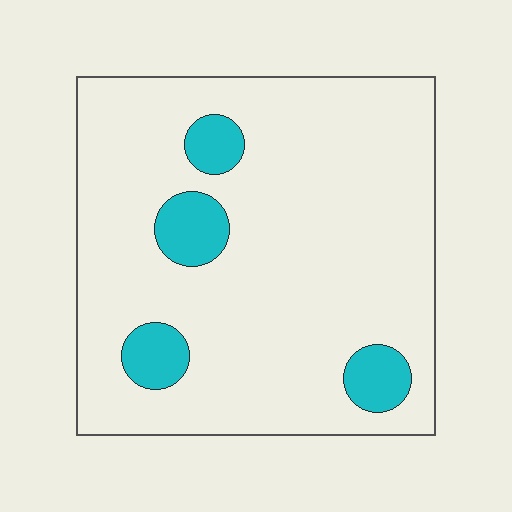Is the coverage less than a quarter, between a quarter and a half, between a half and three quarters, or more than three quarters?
Less than a quarter.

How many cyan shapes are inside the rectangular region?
4.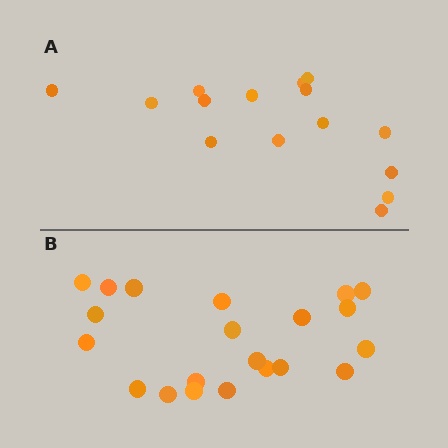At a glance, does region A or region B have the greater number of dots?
Region B (the bottom region) has more dots.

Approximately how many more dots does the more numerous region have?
Region B has about 6 more dots than region A.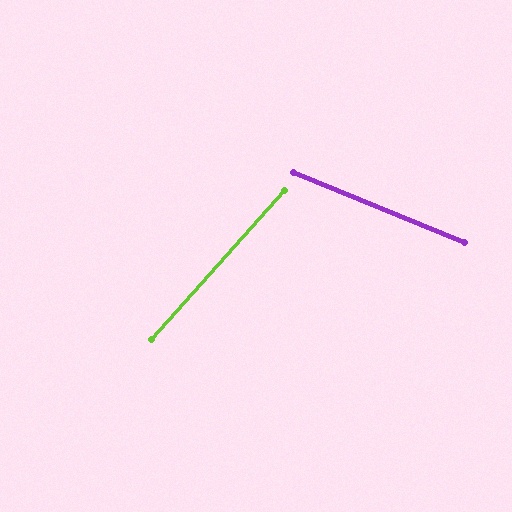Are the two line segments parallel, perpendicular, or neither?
Neither parallel nor perpendicular — they differ by about 71°.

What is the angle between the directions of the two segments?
Approximately 71 degrees.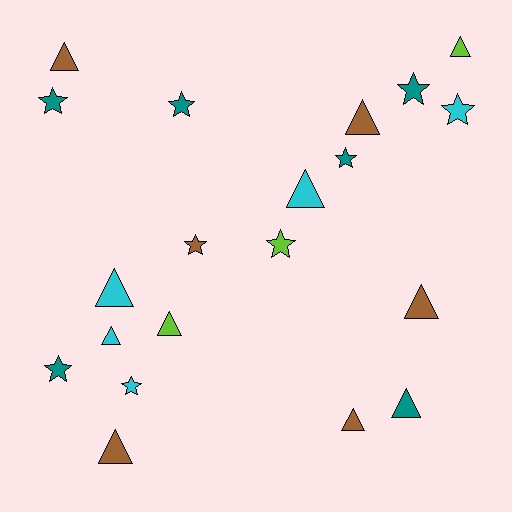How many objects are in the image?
There are 20 objects.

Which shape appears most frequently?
Triangle, with 11 objects.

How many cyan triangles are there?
There are 3 cyan triangles.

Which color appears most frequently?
Teal, with 6 objects.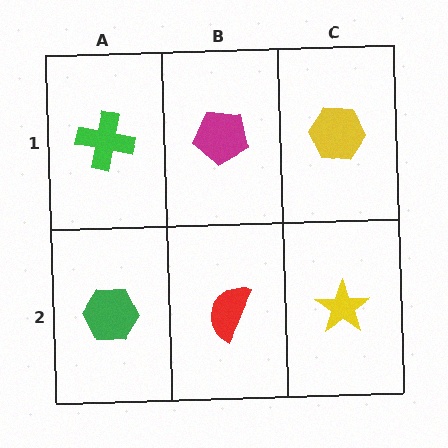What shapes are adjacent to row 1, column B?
A red semicircle (row 2, column B), a green cross (row 1, column A), a yellow hexagon (row 1, column C).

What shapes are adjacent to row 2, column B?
A magenta pentagon (row 1, column B), a green hexagon (row 2, column A), a yellow star (row 2, column C).